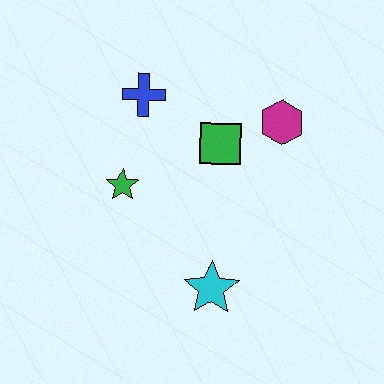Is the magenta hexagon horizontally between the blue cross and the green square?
No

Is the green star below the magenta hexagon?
Yes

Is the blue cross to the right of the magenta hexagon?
No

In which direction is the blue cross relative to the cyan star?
The blue cross is above the cyan star.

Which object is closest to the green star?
The blue cross is closest to the green star.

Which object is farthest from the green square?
The cyan star is farthest from the green square.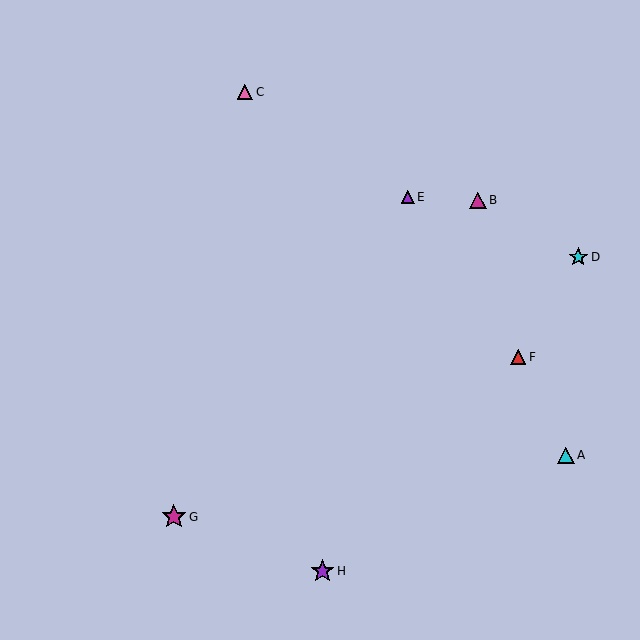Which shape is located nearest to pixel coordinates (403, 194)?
The purple triangle (labeled E) at (408, 197) is nearest to that location.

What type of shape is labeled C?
Shape C is a pink triangle.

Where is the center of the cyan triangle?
The center of the cyan triangle is at (566, 455).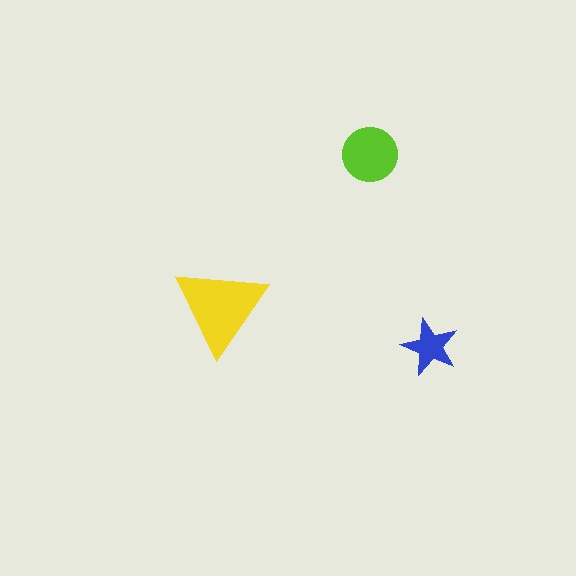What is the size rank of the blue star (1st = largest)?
3rd.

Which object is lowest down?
The blue star is bottommost.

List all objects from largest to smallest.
The yellow triangle, the lime circle, the blue star.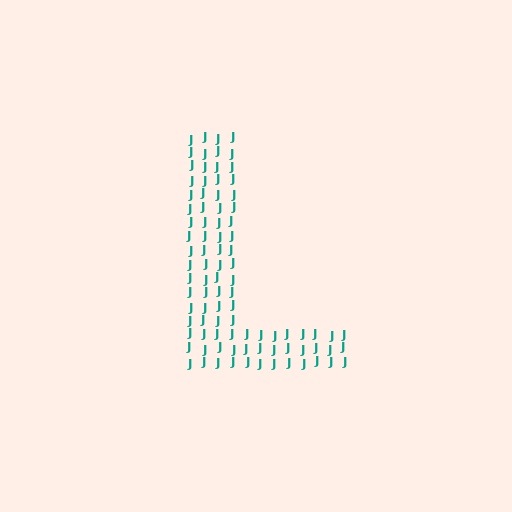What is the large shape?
The large shape is the letter L.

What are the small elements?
The small elements are letter J's.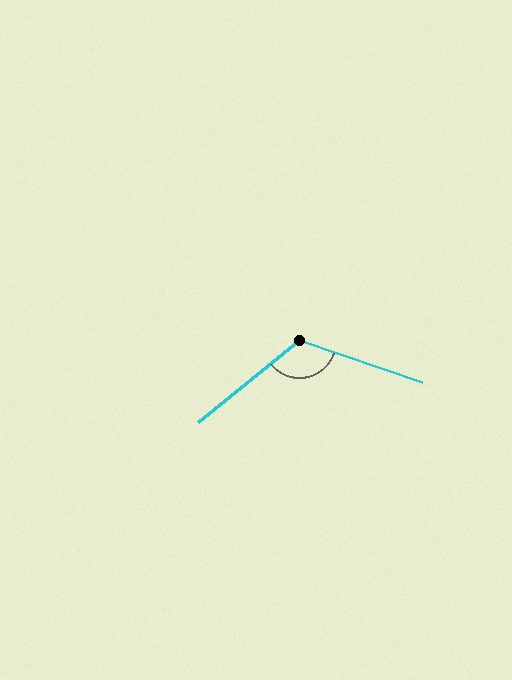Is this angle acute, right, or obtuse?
It is obtuse.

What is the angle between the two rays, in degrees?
Approximately 122 degrees.